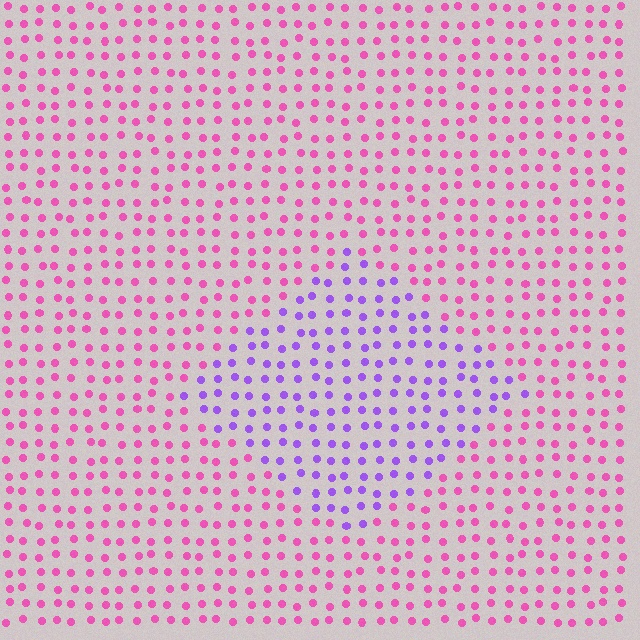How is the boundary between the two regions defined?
The boundary is defined purely by a slight shift in hue (about 52 degrees). Spacing, size, and orientation are identical on both sides.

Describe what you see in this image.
The image is filled with small pink elements in a uniform arrangement. A diamond-shaped region is visible where the elements are tinted to a slightly different hue, forming a subtle color boundary.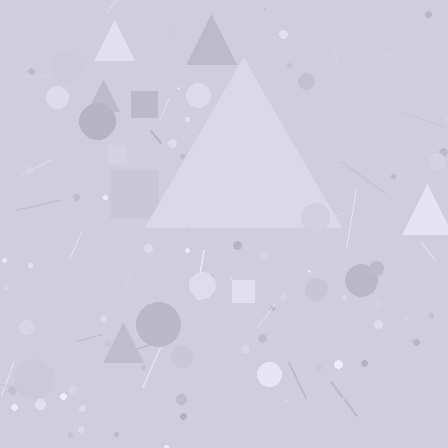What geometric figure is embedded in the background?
A triangle is embedded in the background.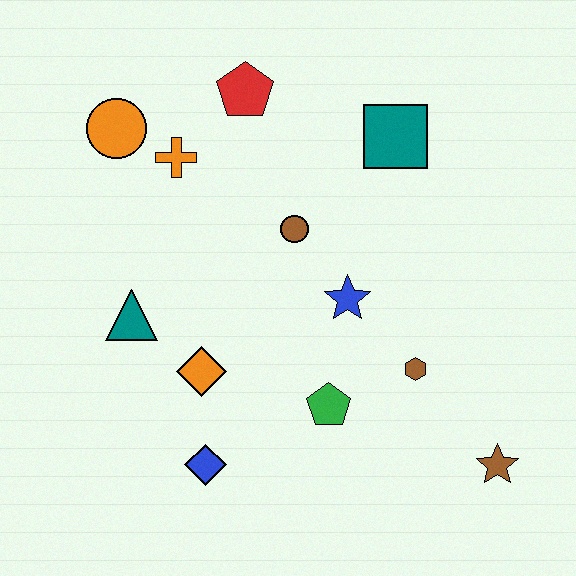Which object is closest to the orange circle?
The orange cross is closest to the orange circle.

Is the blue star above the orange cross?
No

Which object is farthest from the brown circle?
The brown star is farthest from the brown circle.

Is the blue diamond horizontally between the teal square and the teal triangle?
Yes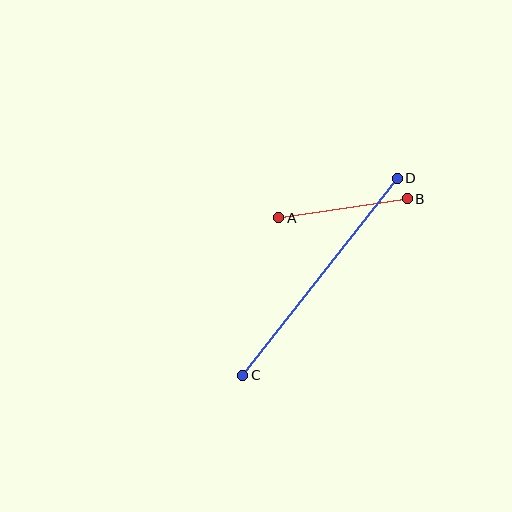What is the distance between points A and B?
The distance is approximately 130 pixels.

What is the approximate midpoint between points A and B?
The midpoint is at approximately (343, 208) pixels.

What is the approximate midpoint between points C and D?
The midpoint is at approximately (320, 277) pixels.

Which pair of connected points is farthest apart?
Points C and D are farthest apart.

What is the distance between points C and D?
The distance is approximately 250 pixels.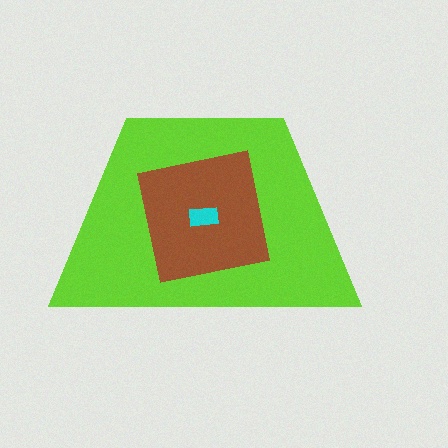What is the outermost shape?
The lime trapezoid.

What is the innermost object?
The cyan rectangle.